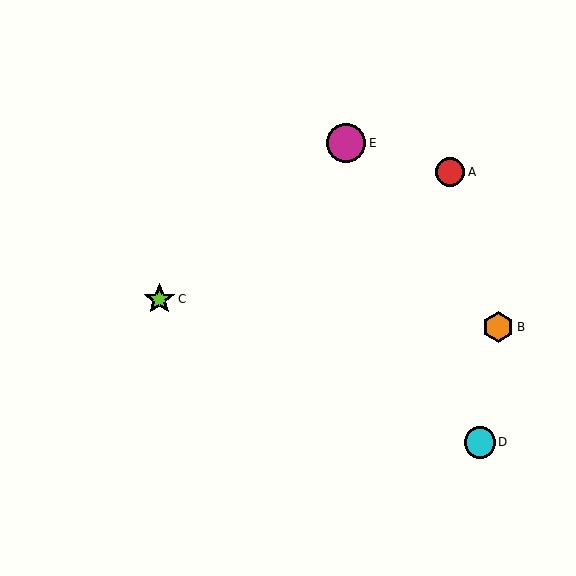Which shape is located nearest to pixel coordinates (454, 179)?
The red circle (labeled A) at (450, 172) is nearest to that location.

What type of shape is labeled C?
Shape C is a lime star.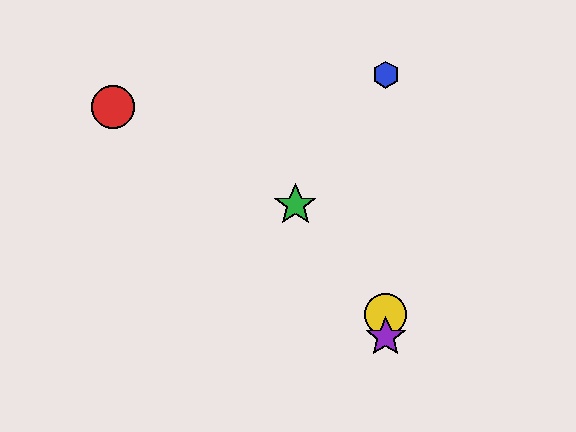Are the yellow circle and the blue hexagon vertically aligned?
Yes, both are at x≈386.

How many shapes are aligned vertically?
3 shapes (the blue hexagon, the yellow circle, the purple star) are aligned vertically.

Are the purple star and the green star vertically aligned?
No, the purple star is at x≈386 and the green star is at x≈295.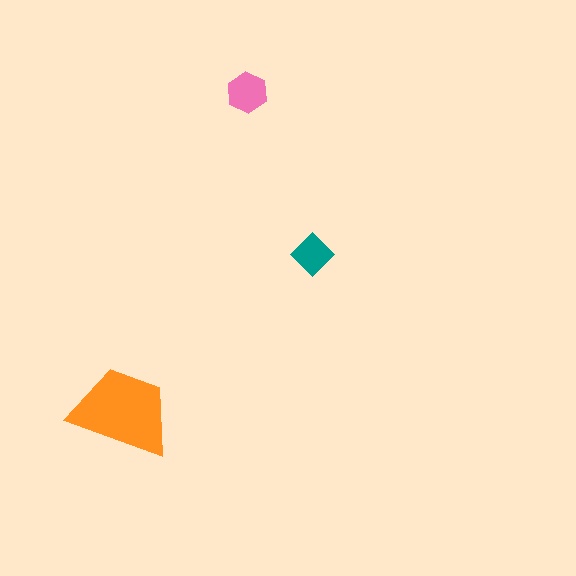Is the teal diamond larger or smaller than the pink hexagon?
Smaller.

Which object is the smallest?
The teal diamond.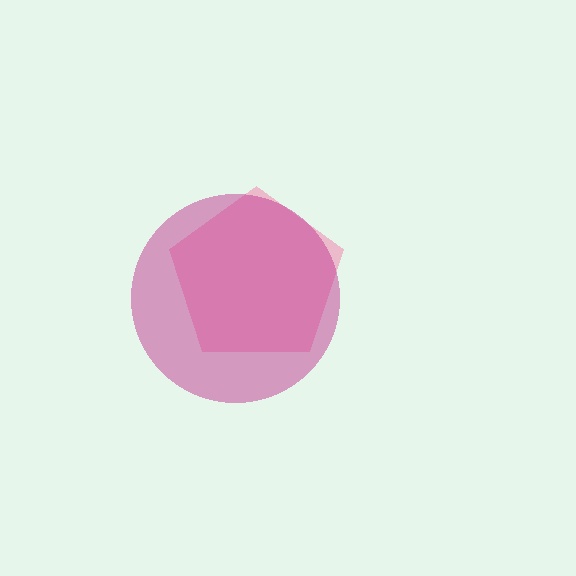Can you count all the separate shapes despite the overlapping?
Yes, there are 2 separate shapes.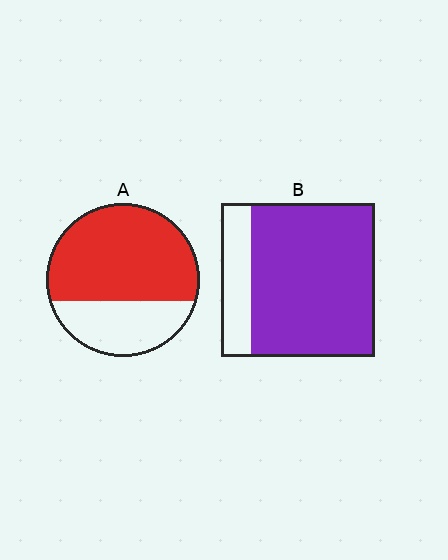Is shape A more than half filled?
Yes.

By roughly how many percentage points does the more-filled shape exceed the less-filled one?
By roughly 15 percentage points (B over A).